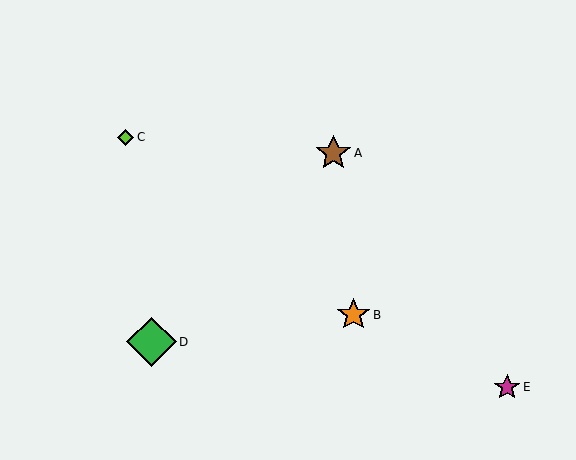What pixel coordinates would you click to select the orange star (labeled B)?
Click at (353, 315) to select the orange star B.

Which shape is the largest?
The green diamond (labeled D) is the largest.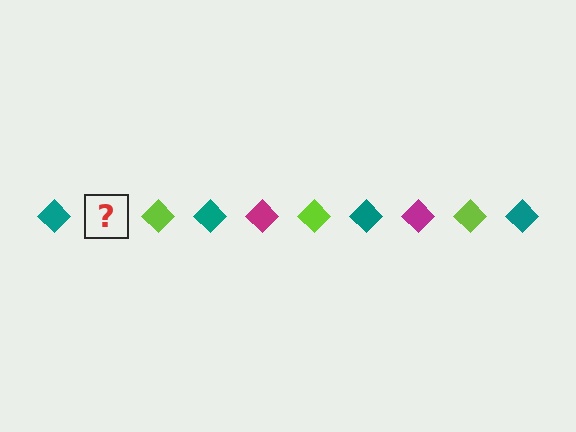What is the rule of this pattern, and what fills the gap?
The rule is that the pattern cycles through teal, magenta, lime diamonds. The gap should be filled with a magenta diamond.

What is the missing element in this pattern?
The missing element is a magenta diamond.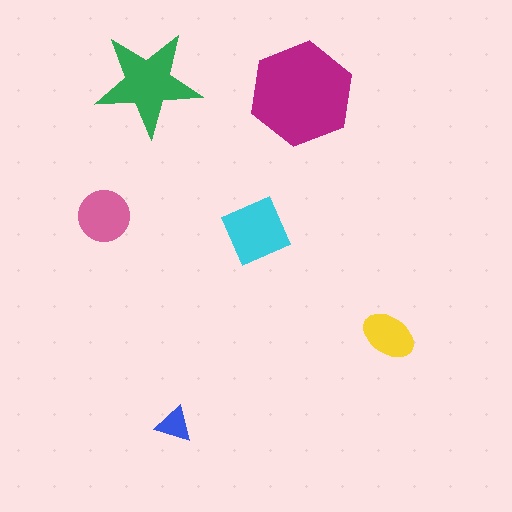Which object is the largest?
The magenta hexagon.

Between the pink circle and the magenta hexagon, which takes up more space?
The magenta hexagon.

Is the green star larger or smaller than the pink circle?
Larger.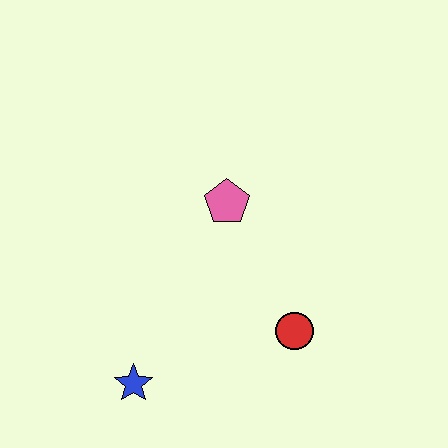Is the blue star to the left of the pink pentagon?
Yes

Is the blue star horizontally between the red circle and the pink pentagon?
No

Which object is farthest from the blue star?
The pink pentagon is farthest from the blue star.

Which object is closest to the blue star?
The red circle is closest to the blue star.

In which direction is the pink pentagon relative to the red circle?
The pink pentagon is above the red circle.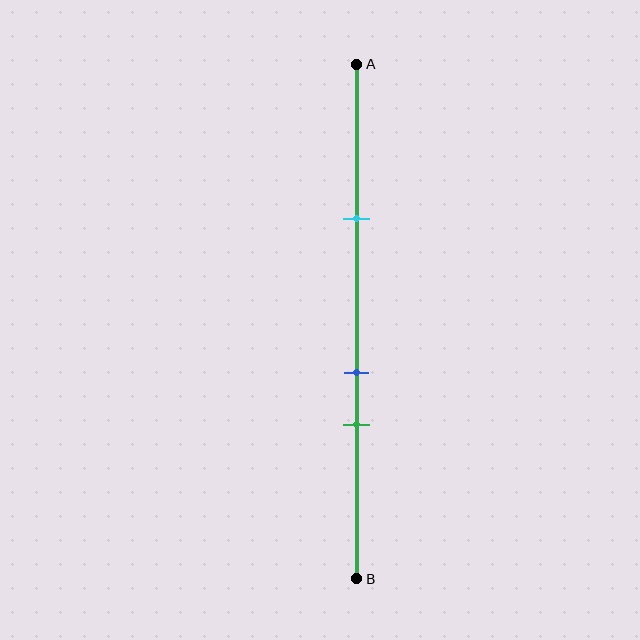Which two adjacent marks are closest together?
The blue and green marks are the closest adjacent pair.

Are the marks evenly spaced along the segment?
No, the marks are not evenly spaced.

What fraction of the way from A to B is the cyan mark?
The cyan mark is approximately 30% (0.3) of the way from A to B.